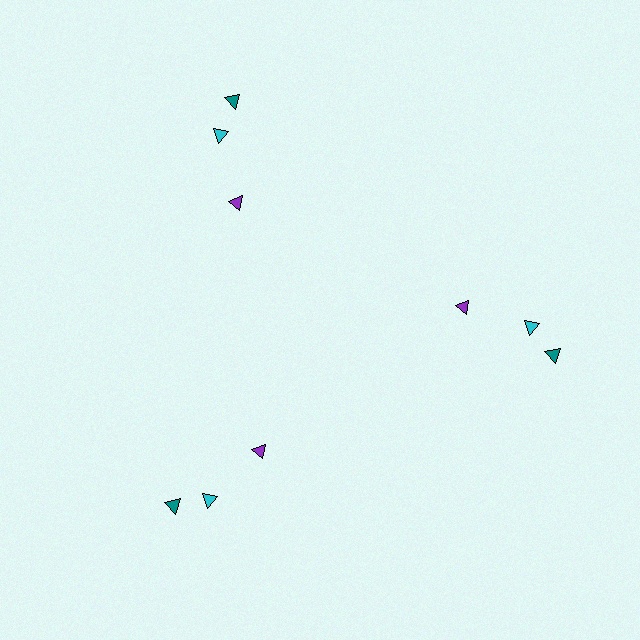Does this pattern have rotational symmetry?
Yes, this pattern has 3-fold rotational symmetry. It looks the same after rotating 120 degrees around the center.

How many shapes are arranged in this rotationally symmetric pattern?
There are 9 shapes, arranged in 3 groups of 3.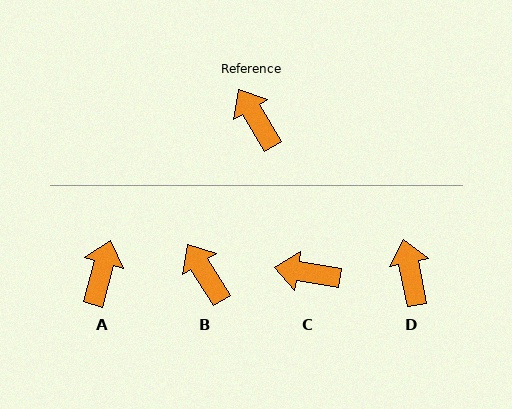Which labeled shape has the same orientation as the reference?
B.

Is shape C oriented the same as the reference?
No, it is off by about 49 degrees.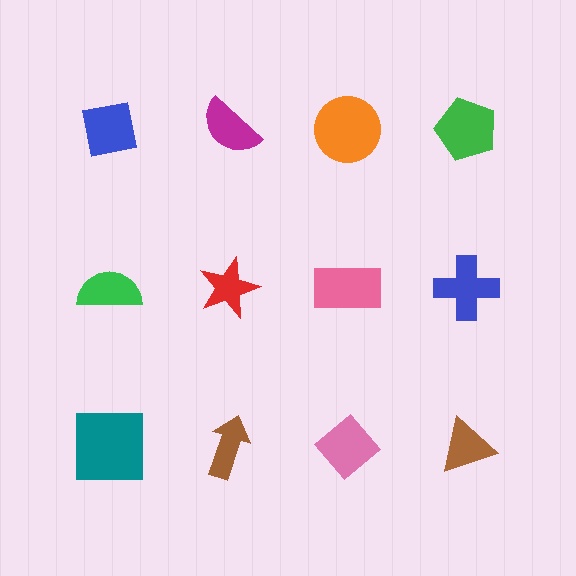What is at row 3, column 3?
A pink diamond.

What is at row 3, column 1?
A teal square.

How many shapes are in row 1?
4 shapes.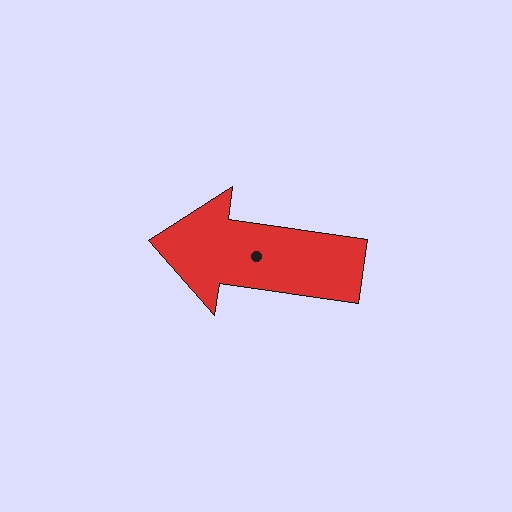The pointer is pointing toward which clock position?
Roughly 9 o'clock.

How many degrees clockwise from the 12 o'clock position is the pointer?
Approximately 278 degrees.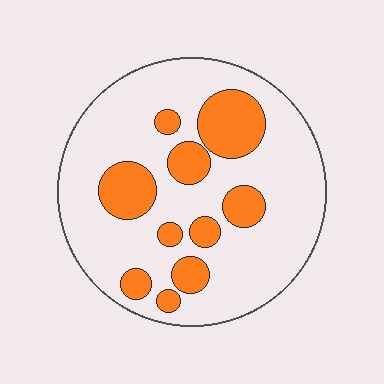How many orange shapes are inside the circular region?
10.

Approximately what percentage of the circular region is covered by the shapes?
Approximately 25%.